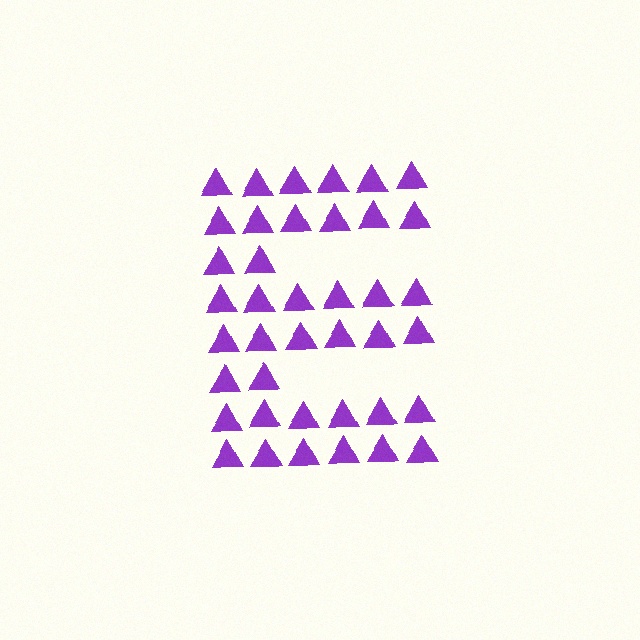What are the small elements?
The small elements are triangles.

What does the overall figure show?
The overall figure shows the letter E.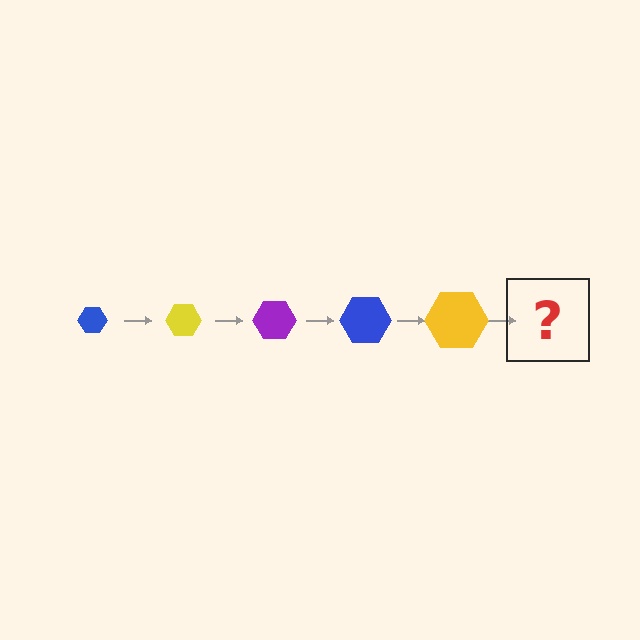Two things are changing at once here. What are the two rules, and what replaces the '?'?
The two rules are that the hexagon grows larger each step and the color cycles through blue, yellow, and purple. The '?' should be a purple hexagon, larger than the previous one.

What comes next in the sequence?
The next element should be a purple hexagon, larger than the previous one.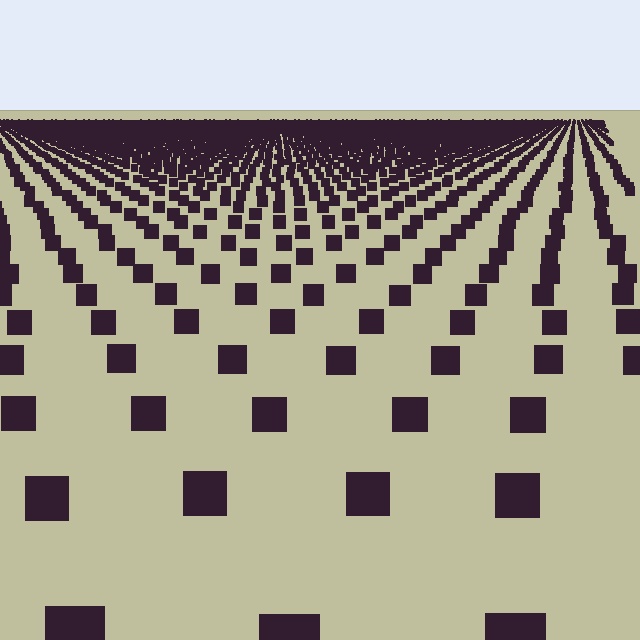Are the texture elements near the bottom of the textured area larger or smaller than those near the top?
Larger. Near the bottom, elements are closer to the viewer and appear at a bigger on-screen size.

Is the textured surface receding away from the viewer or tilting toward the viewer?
The surface is receding away from the viewer. Texture elements get smaller and denser toward the top.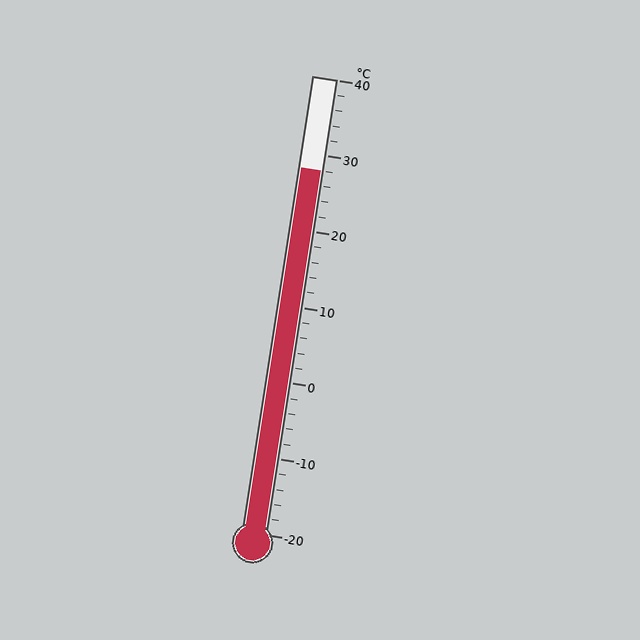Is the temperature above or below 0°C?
The temperature is above 0°C.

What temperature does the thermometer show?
The thermometer shows approximately 28°C.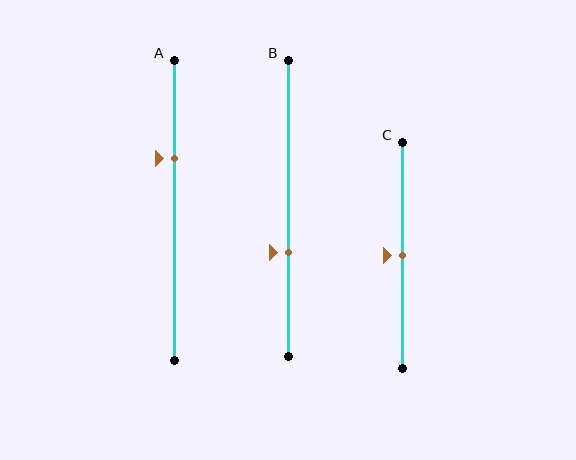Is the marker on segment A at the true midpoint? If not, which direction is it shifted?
No, the marker on segment A is shifted upward by about 17% of the segment length.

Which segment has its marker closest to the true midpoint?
Segment C has its marker closest to the true midpoint.